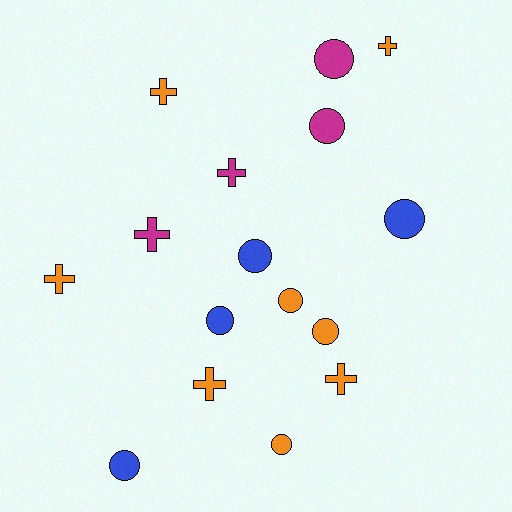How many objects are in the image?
There are 16 objects.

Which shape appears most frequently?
Circle, with 9 objects.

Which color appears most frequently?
Orange, with 8 objects.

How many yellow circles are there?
There are no yellow circles.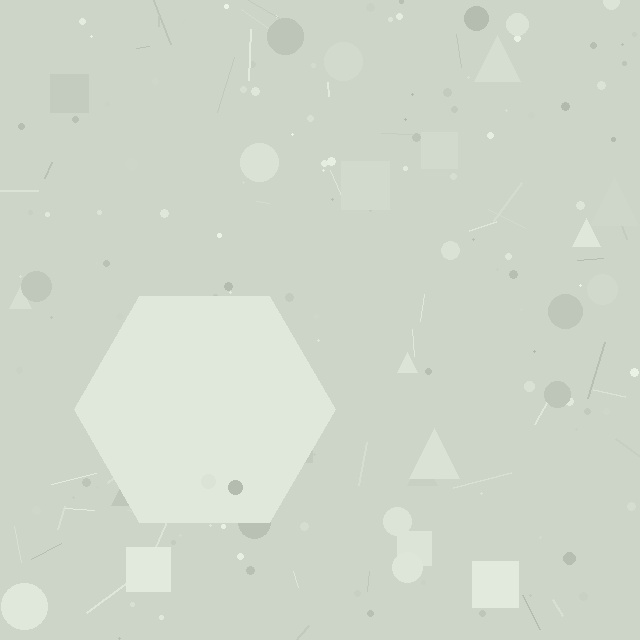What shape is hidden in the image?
A hexagon is hidden in the image.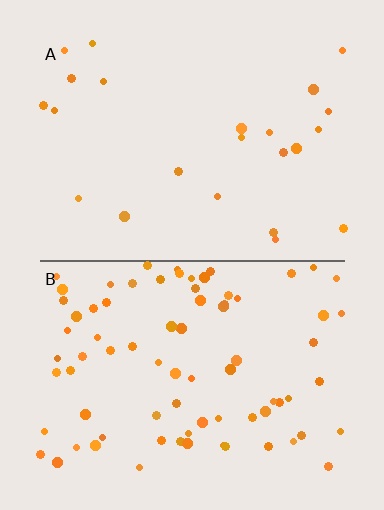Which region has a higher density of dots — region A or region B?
B (the bottom).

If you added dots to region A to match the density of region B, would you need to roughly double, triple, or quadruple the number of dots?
Approximately triple.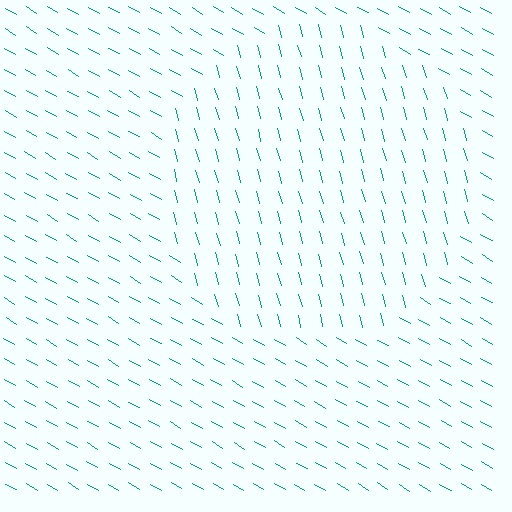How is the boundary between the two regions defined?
The boundary is defined purely by a change in line orientation (approximately 45 degrees difference). All lines are the same color and thickness.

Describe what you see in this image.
The image is filled with small teal line segments. A circle region in the image has lines oriented differently from the surrounding lines, creating a visible texture boundary.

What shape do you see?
I see a circle.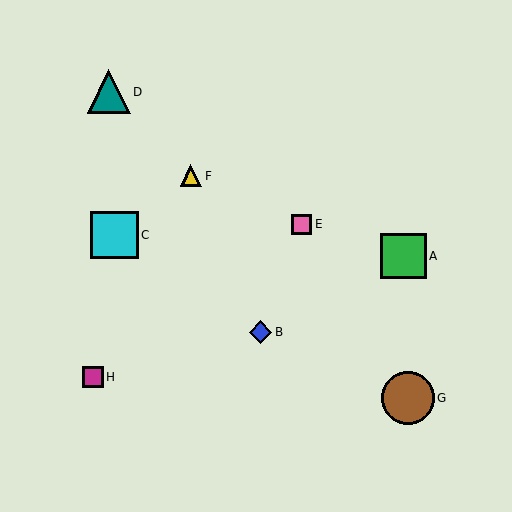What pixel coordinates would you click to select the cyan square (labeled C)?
Click at (114, 235) to select the cyan square C.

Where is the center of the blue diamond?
The center of the blue diamond is at (261, 332).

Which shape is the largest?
The brown circle (labeled G) is the largest.